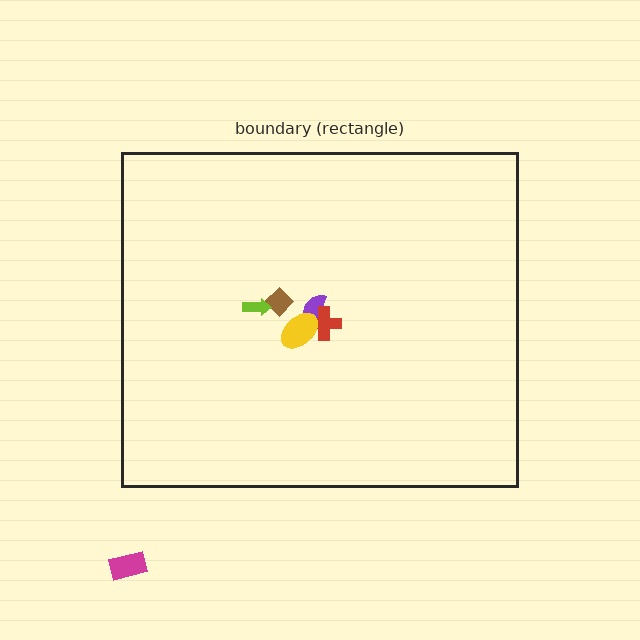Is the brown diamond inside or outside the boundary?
Inside.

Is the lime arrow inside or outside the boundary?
Inside.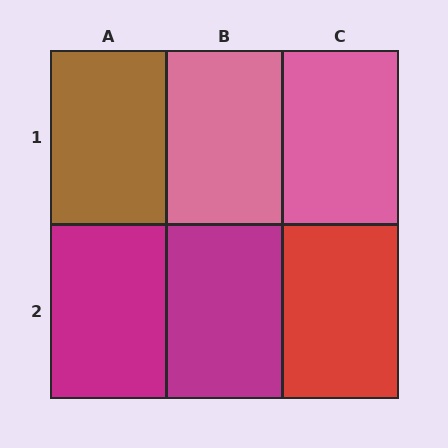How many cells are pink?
2 cells are pink.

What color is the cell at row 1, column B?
Pink.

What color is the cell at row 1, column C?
Pink.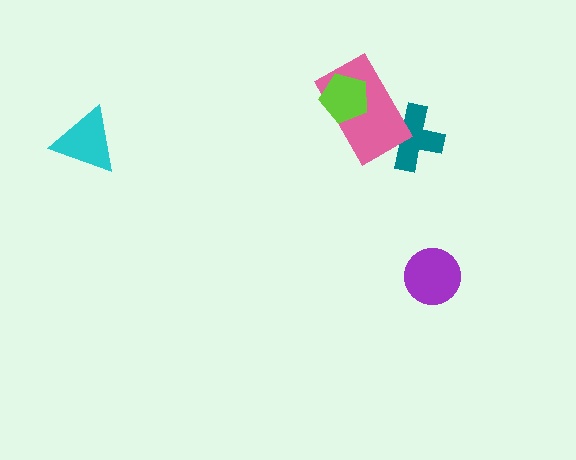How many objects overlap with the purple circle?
0 objects overlap with the purple circle.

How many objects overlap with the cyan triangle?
0 objects overlap with the cyan triangle.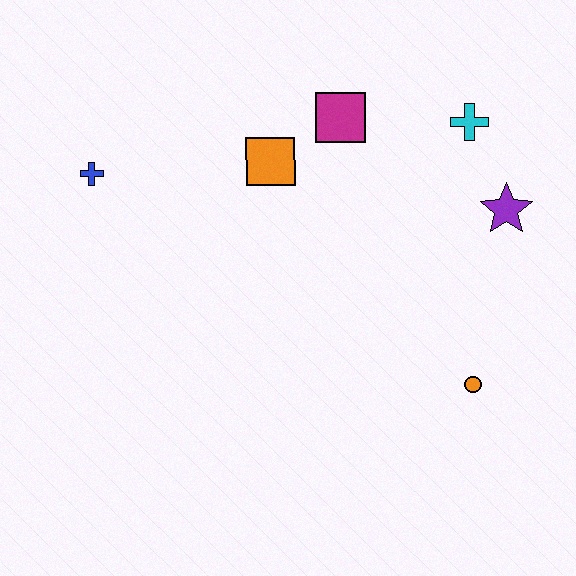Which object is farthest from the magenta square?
The orange circle is farthest from the magenta square.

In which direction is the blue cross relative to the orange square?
The blue cross is to the left of the orange square.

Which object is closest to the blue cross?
The orange square is closest to the blue cross.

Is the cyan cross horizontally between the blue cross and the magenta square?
No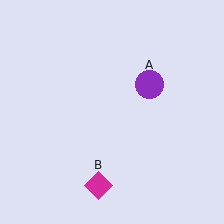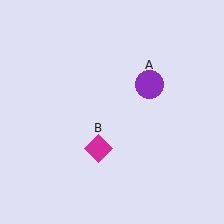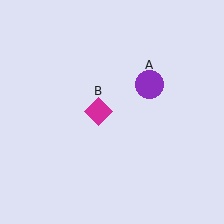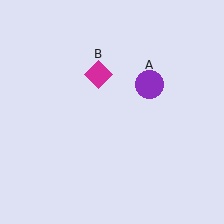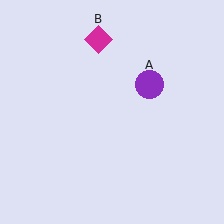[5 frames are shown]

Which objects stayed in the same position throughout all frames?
Purple circle (object A) remained stationary.